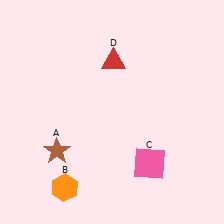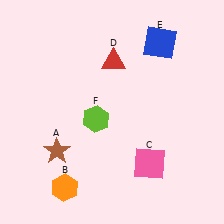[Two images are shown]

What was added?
A blue square (E), a lime hexagon (F) were added in Image 2.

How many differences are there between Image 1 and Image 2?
There are 2 differences between the two images.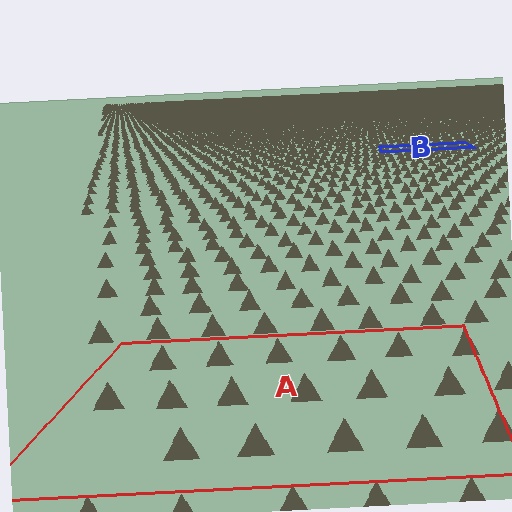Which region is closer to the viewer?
Region A is closer. The texture elements there are larger and more spread out.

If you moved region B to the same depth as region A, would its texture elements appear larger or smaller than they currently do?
They would appear larger. At a closer depth, the same texture elements are projected at a bigger on-screen size.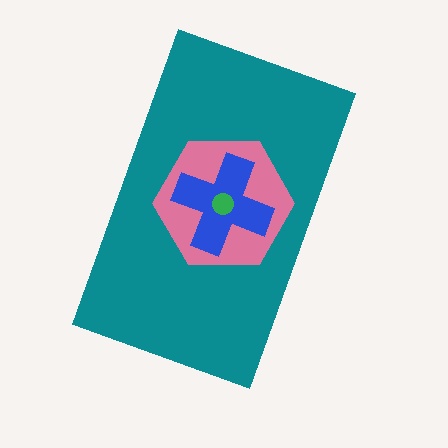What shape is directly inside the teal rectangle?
The pink hexagon.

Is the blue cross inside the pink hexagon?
Yes.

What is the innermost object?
The green circle.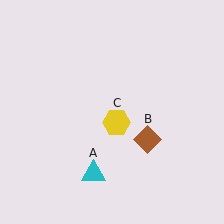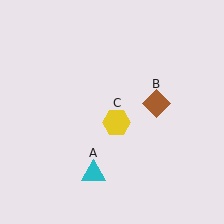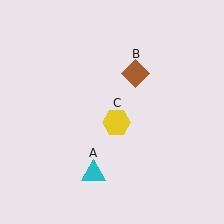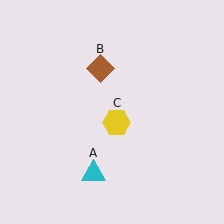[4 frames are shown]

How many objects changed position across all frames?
1 object changed position: brown diamond (object B).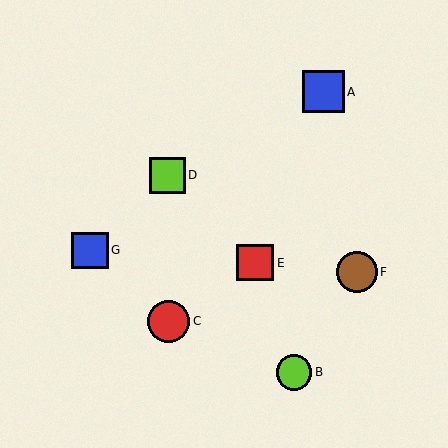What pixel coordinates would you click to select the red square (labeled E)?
Click at (255, 263) to select the red square E.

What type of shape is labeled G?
Shape G is a blue square.